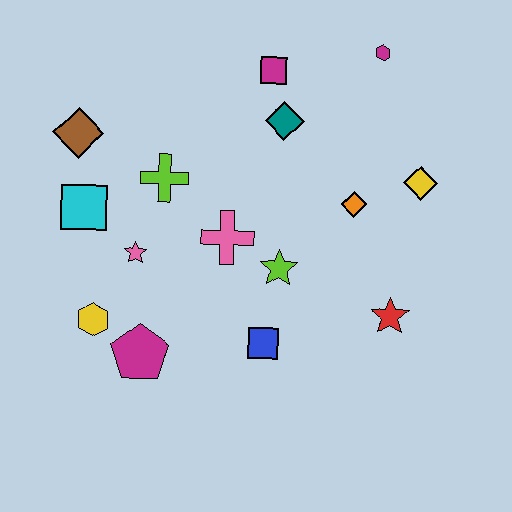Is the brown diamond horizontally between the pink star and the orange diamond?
No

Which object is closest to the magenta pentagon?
The yellow hexagon is closest to the magenta pentagon.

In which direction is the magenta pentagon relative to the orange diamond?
The magenta pentagon is to the left of the orange diamond.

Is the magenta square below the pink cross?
No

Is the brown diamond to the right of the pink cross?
No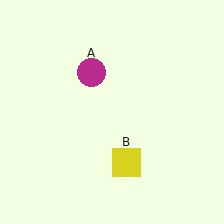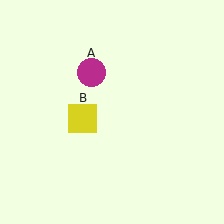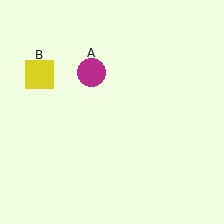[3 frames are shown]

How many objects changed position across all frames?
1 object changed position: yellow square (object B).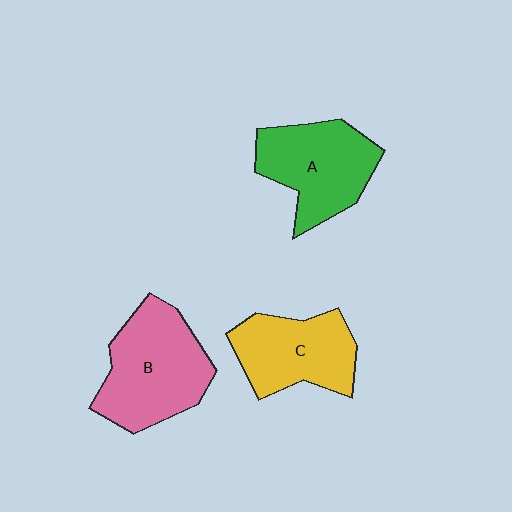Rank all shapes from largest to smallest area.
From largest to smallest: B (pink), A (green), C (yellow).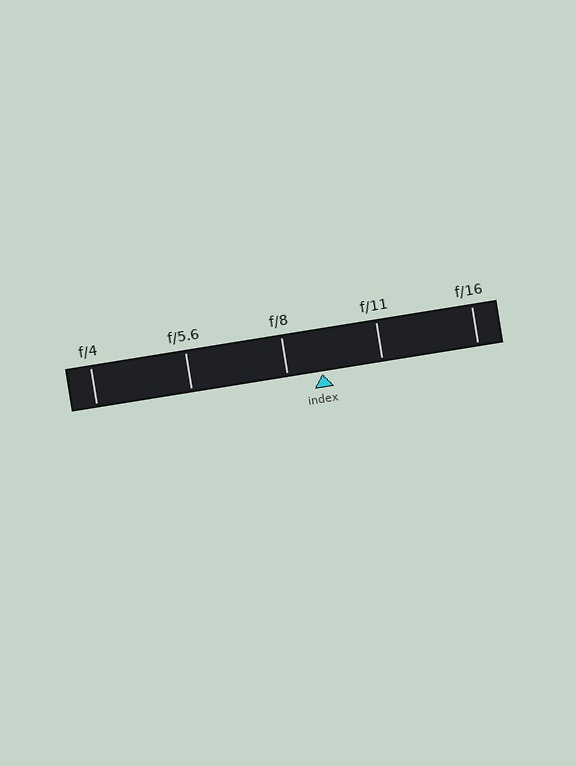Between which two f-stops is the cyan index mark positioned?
The index mark is between f/8 and f/11.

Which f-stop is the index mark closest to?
The index mark is closest to f/8.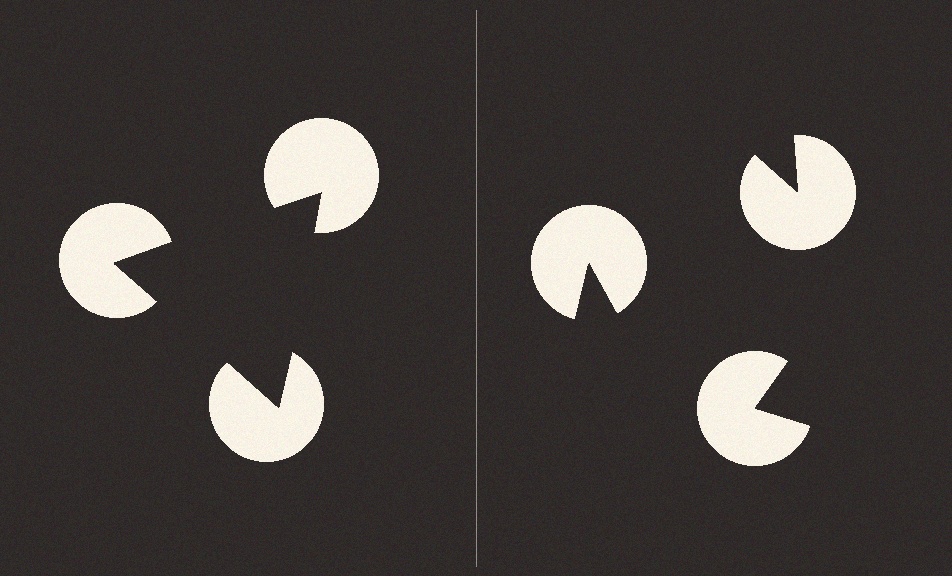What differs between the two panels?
The pac-man discs are positioned identically on both sides; only the wedge orientations differ. On the left they align to a triangle; on the right they are misaligned.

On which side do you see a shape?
An illusory triangle appears on the left side. On the right side the wedge cuts are rotated, so no coherent shape forms.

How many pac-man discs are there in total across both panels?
6 — 3 on each side.